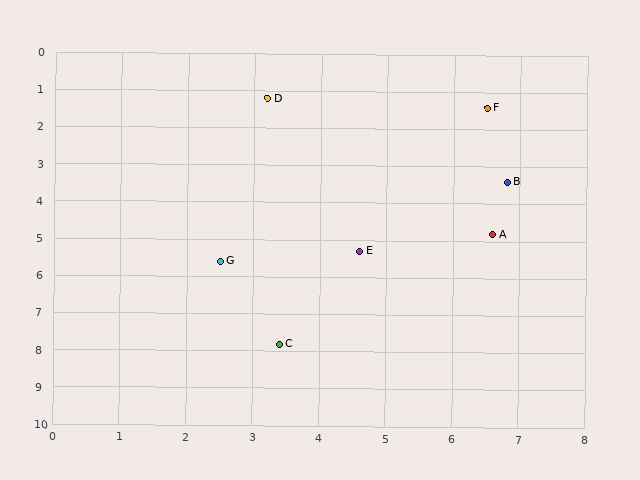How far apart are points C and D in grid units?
Points C and D are about 6.6 grid units apart.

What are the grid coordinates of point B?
Point B is at approximately (6.8, 3.4).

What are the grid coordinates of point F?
Point F is at approximately (6.5, 1.4).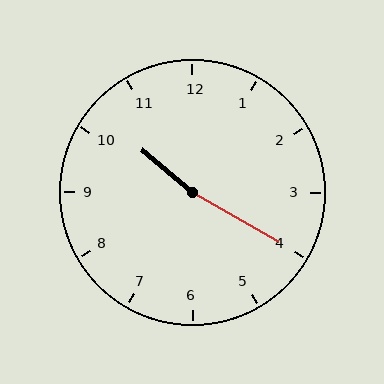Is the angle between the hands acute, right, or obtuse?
It is obtuse.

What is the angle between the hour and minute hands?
Approximately 170 degrees.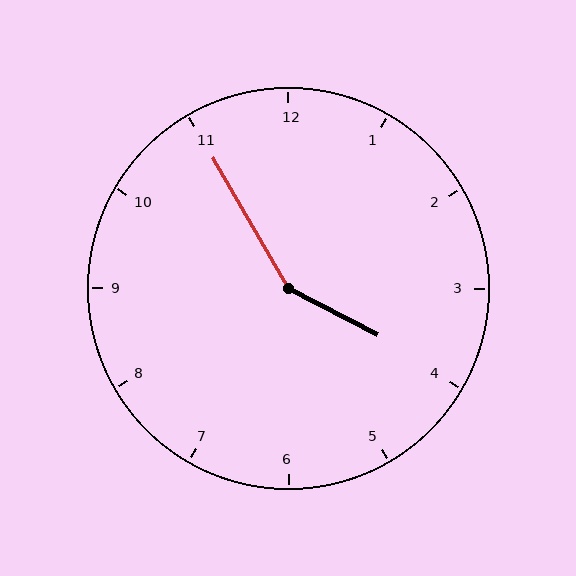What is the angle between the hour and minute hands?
Approximately 148 degrees.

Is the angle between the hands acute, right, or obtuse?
It is obtuse.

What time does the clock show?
3:55.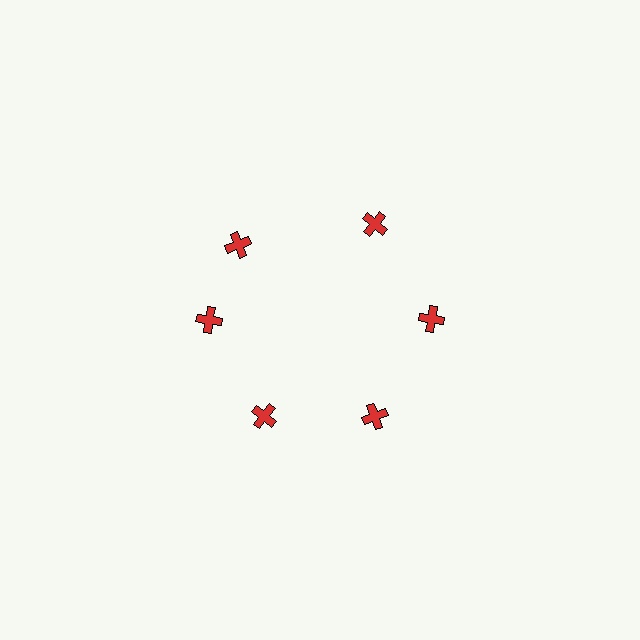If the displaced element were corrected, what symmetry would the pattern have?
It would have 6-fold rotational symmetry — the pattern would map onto itself every 60 degrees.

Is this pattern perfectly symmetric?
No. The 6 red crosses are arranged in a ring, but one element near the 11 o'clock position is rotated out of alignment along the ring, breaking the 6-fold rotational symmetry.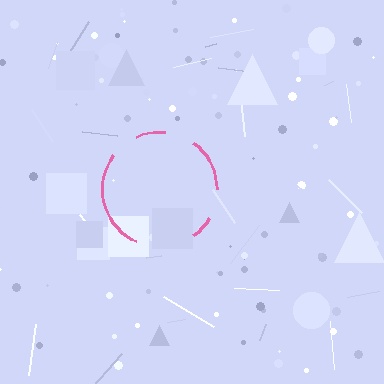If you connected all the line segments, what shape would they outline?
They would outline a circle.